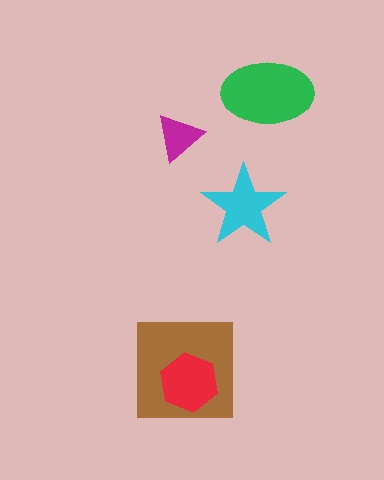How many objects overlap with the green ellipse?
0 objects overlap with the green ellipse.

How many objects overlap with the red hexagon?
1 object overlaps with the red hexagon.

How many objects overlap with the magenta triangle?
0 objects overlap with the magenta triangle.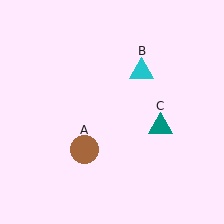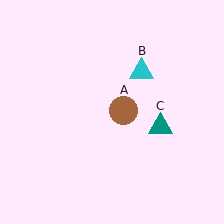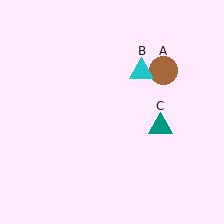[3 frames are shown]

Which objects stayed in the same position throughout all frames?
Cyan triangle (object B) and teal triangle (object C) remained stationary.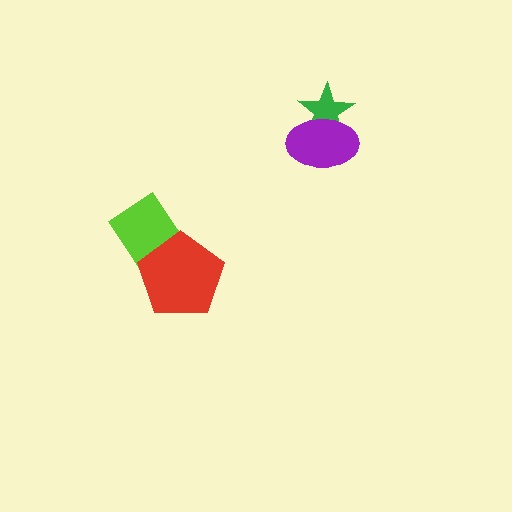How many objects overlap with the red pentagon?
1 object overlaps with the red pentagon.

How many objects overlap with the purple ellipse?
1 object overlaps with the purple ellipse.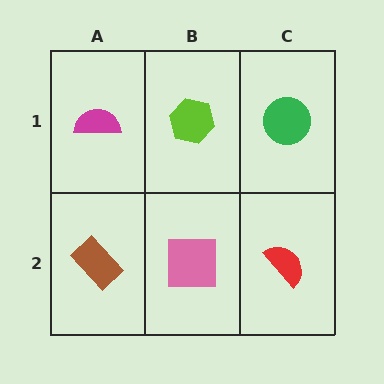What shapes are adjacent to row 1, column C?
A red semicircle (row 2, column C), a lime hexagon (row 1, column B).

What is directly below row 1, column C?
A red semicircle.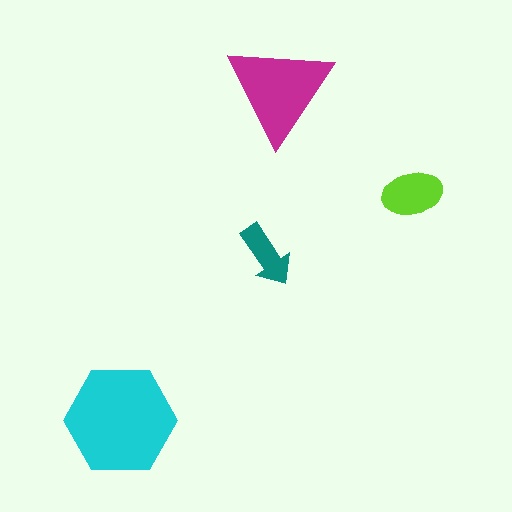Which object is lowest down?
The cyan hexagon is bottommost.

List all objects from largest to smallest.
The cyan hexagon, the magenta triangle, the lime ellipse, the teal arrow.